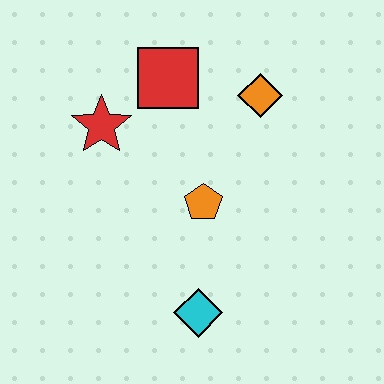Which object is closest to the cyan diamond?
The orange pentagon is closest to the cyan diamond.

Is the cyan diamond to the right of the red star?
Yes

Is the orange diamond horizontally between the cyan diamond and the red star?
No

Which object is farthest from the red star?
The cyan diamond is farthest from the red star.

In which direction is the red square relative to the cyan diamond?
The red square is above the cyan diamond.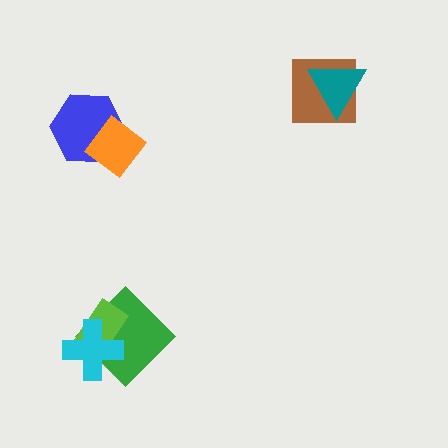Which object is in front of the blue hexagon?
The orange diamond is in front of the blue hexagon.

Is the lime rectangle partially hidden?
Yes, it is partially covered by another shape.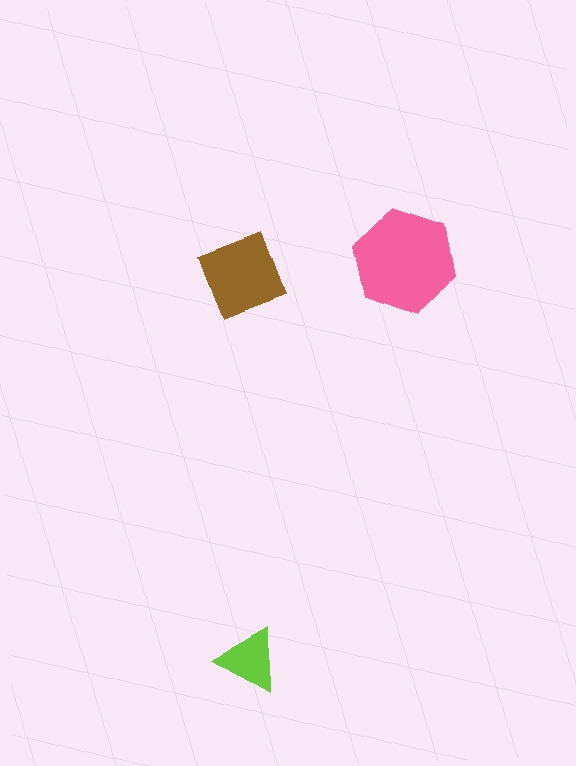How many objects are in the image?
There are 3 objects in the image.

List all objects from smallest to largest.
The lime triangle, the brown square, the pink hexagon.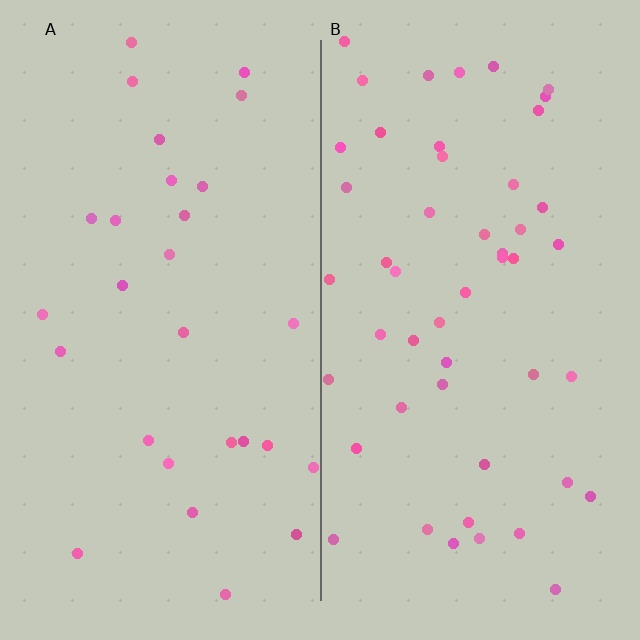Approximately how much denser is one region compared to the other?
Approximately 1.8× — region B over region A.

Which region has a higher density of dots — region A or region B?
B (the right).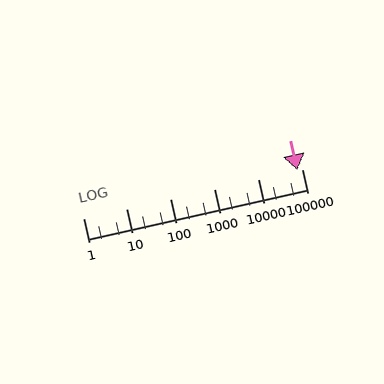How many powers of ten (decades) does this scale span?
The scale spans 5 decades, from 1 to 100000.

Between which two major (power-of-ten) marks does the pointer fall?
The pointer is between 10000 and 100000.